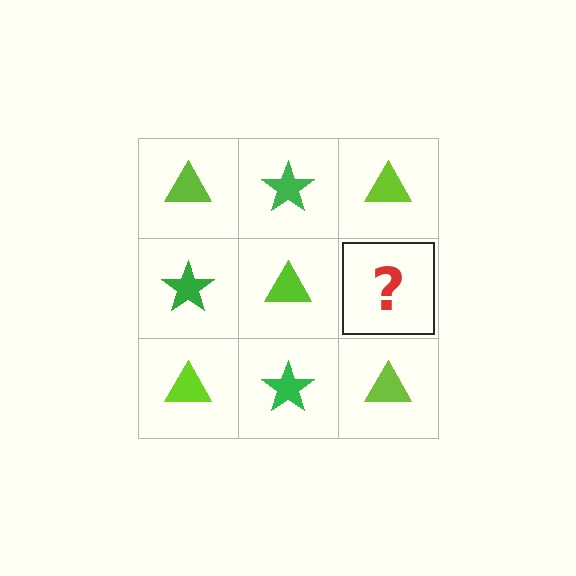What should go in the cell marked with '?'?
The missing cell should contain a green star.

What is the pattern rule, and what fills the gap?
The rule is that it alternates lime triangle and green star in a checkerboard pattern. The gap should be filled with a green star.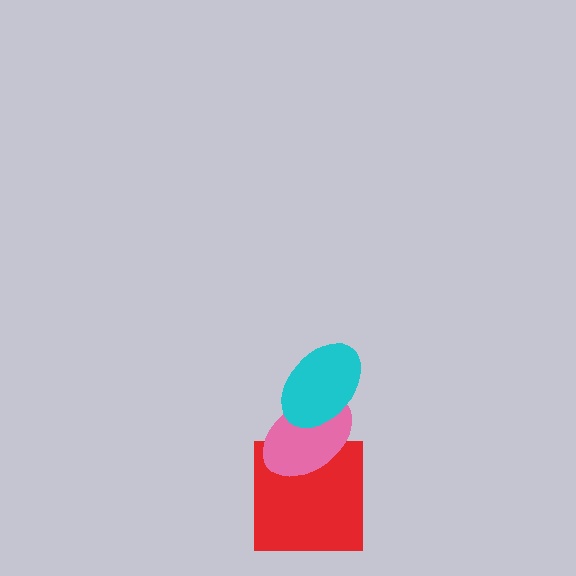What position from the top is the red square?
The red square is 3rd from the top.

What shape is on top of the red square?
The pink ellipse is on top of the red square.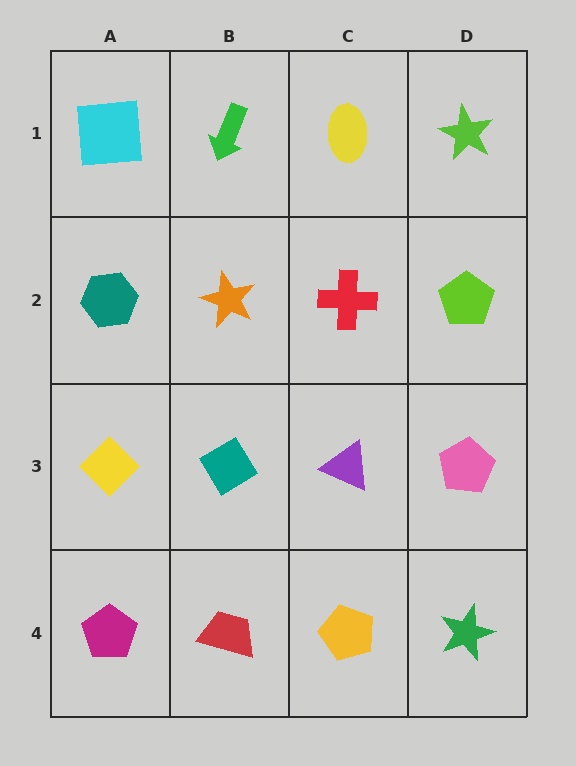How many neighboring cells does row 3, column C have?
4.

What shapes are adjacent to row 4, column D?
A pink pentagon (row 3, column D), a yellow pentagon (row 4, column C).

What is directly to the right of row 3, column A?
A teal diamond.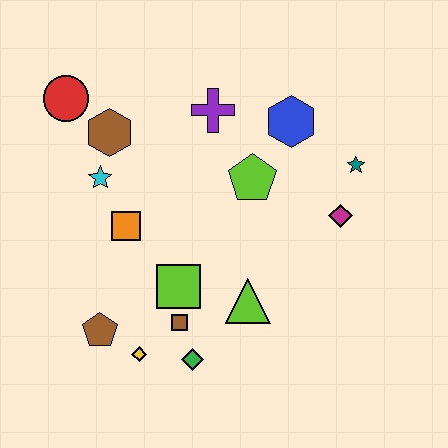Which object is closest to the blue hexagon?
The lime pentagon is closest to the blue hexagon.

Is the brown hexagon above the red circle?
No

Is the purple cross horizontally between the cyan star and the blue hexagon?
Yes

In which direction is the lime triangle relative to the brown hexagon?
The lime triangle is below the brown hexagon.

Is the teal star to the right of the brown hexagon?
Yes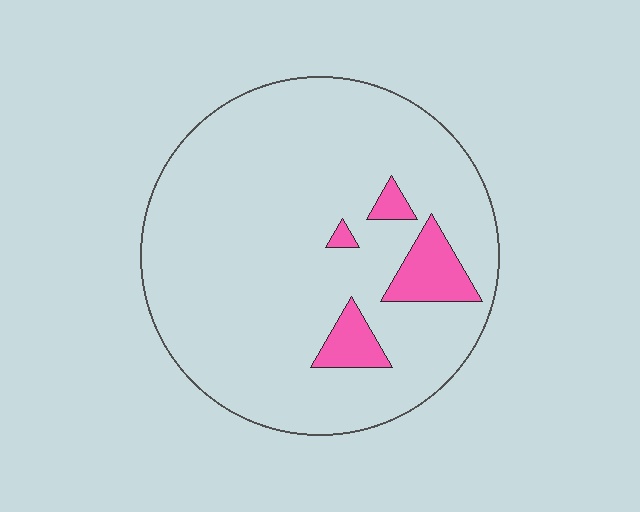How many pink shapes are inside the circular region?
4.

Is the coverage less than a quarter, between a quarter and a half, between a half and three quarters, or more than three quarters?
Less than a quarter.